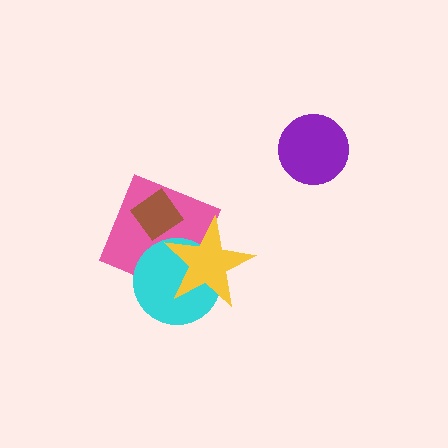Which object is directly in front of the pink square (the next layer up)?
The cyan circle is directly in front of the pink square.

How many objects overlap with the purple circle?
0 objects overlap with the purple circle.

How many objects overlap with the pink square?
3 objects overlap with the pink square.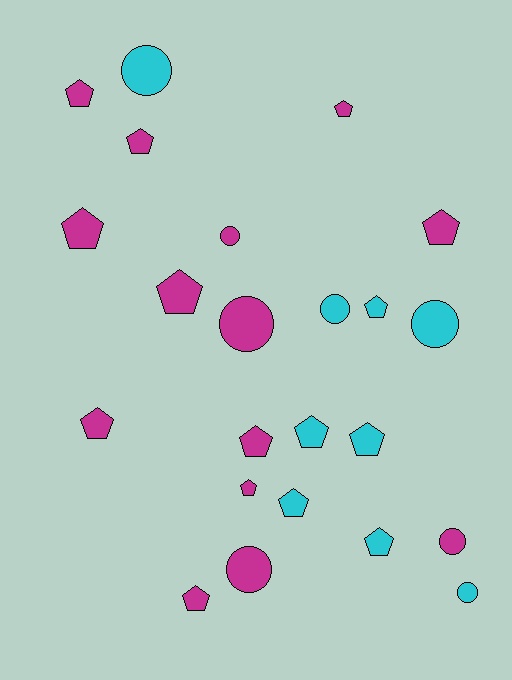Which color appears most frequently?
Magenta, with 14 objects.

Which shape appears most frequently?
Pentagon, with 15 objects.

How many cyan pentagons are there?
There are 5 cyan pentagons.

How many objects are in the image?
There are 23 objects.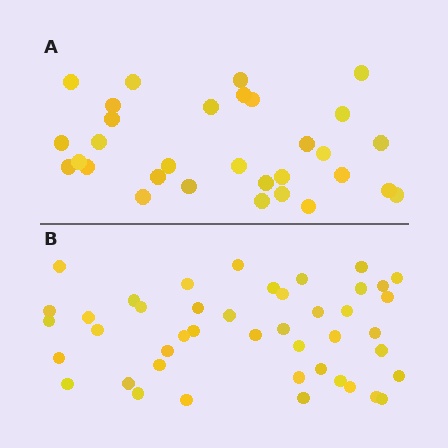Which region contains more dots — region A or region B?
Region B (the bottom region) has more dots.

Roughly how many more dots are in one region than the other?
Region B has approximately 15 more dots than region A.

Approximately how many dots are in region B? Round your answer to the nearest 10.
About 40 dots. (The exact count is 44, which rounds to 40.)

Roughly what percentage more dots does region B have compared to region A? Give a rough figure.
About 40% more.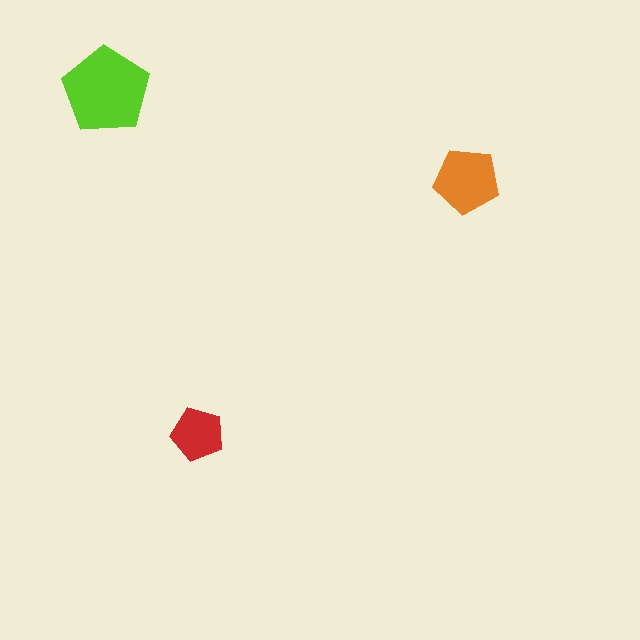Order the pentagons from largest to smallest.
the lime one, the orange one, the red one.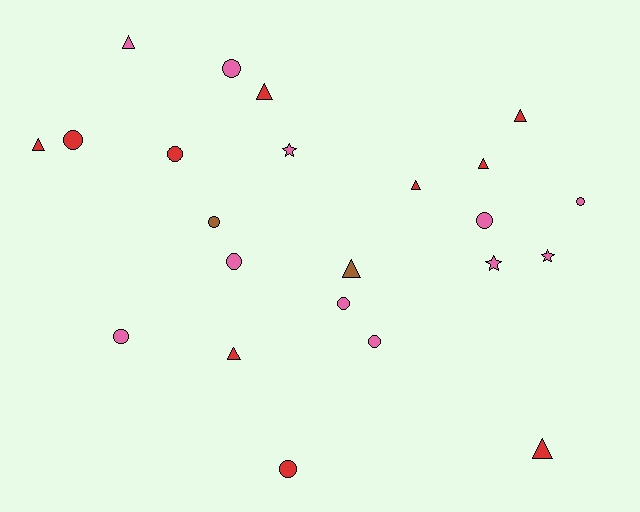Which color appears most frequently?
Pink, with 11 objects.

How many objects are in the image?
There are 23 objects.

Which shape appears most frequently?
Circle, with 11 objects.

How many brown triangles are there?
There is 1 brown triangle.